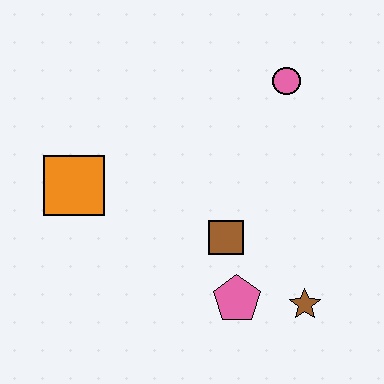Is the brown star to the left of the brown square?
No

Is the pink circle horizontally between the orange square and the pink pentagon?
No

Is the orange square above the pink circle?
No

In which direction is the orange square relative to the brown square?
The orange square is to the left of the brown square.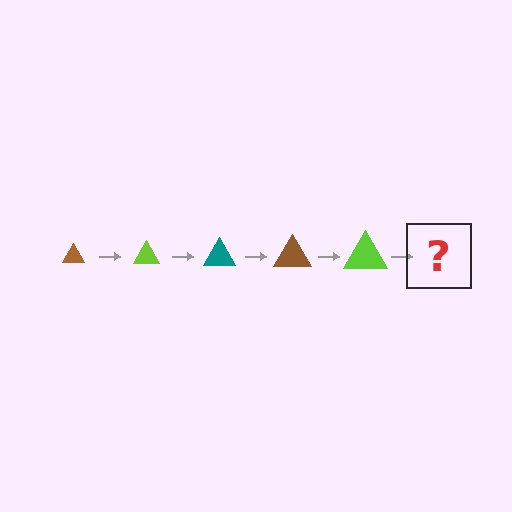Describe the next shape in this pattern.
It should be a teal triangle, larger than the previous one.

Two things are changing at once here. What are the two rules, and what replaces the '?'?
The two rules are that the triangle grows larger each step and the color cycles through brown, lime, and teal. The '?' should be a teal triangle, larger than the previous one.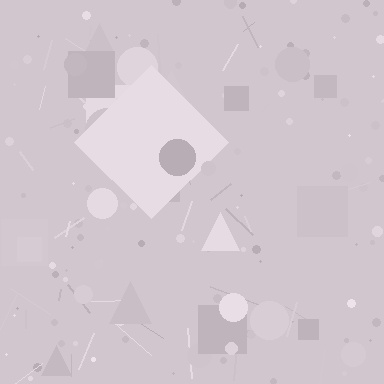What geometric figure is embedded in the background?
A diamond is embedded in the background.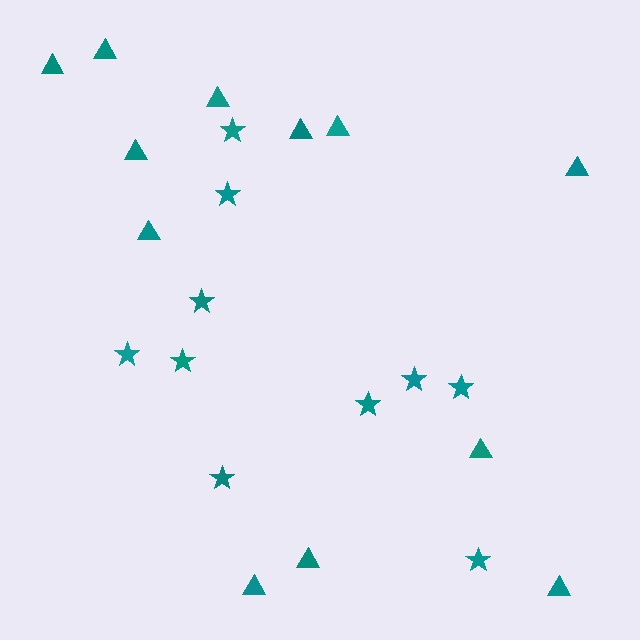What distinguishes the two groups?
There are 2 groups: one group of triangles (12) and one group of stars (10).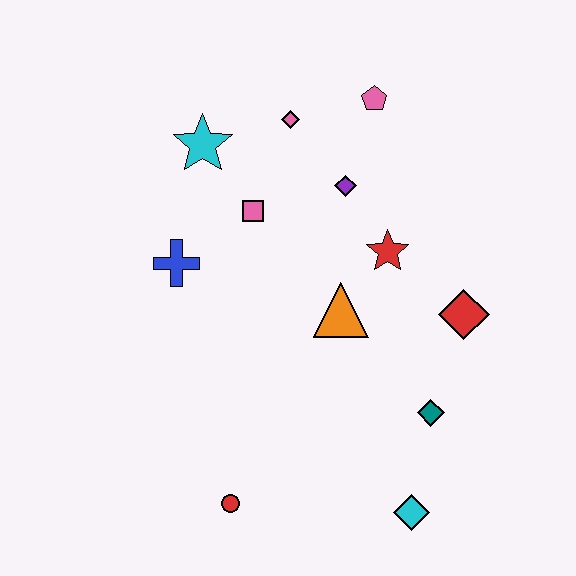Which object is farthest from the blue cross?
The cyan diamond is farthest from the blue cross.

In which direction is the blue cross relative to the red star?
The blue cross is to the left of the red star.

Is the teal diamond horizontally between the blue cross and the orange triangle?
No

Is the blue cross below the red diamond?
No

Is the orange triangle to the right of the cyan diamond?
No